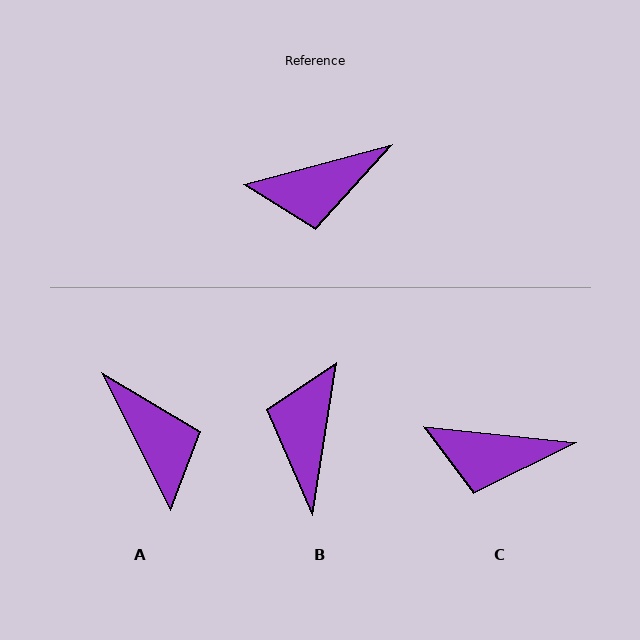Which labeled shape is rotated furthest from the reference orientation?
B, about 114 degrees away.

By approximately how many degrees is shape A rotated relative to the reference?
Approximately 101 degrees counter-clockwise.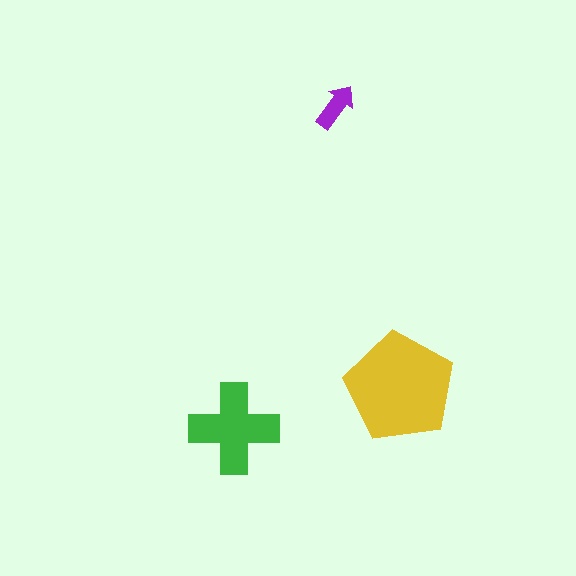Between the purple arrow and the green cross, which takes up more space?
The green cross.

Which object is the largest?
The yellow pentagon.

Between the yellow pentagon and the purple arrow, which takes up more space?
The yellow pentagon.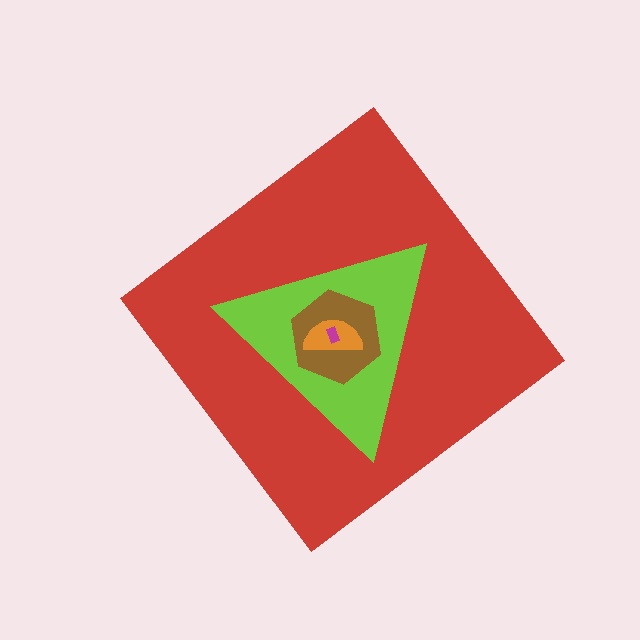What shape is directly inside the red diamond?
The lime triangle.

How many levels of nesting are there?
5.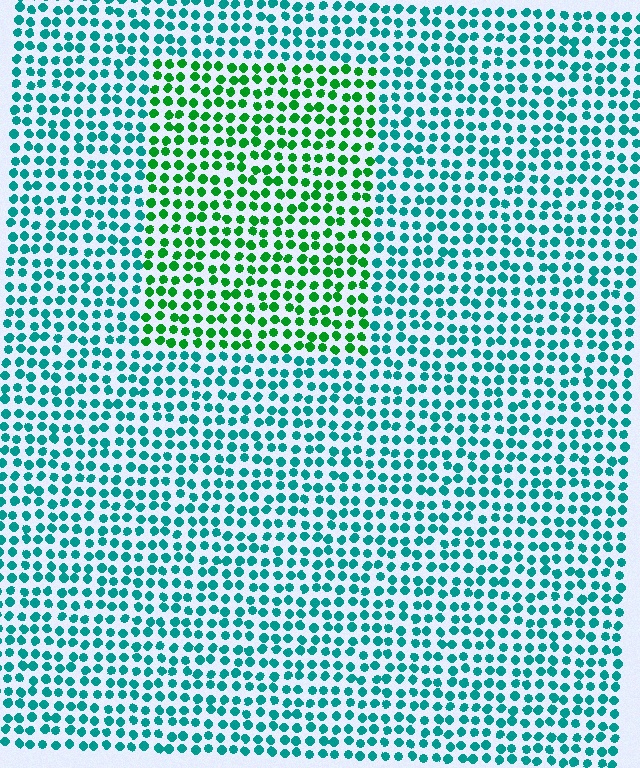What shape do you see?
I see a rectangle.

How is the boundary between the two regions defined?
The boundary is defined purely by a slight shift in hue (about 45 degrees). Spacing, size, and orientation are identical on both sides.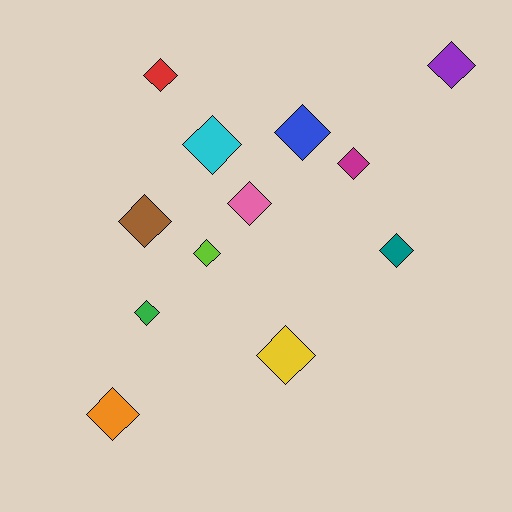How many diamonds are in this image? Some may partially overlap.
There are 12 diamonds.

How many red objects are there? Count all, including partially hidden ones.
There is 1 red object.